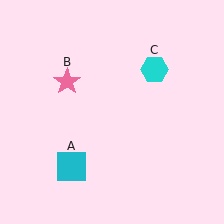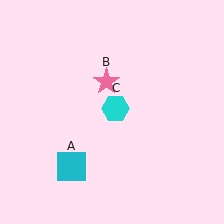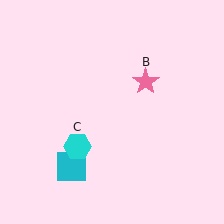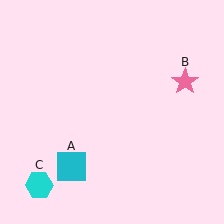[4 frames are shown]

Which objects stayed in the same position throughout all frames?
Cyan square (object A) remained stationary.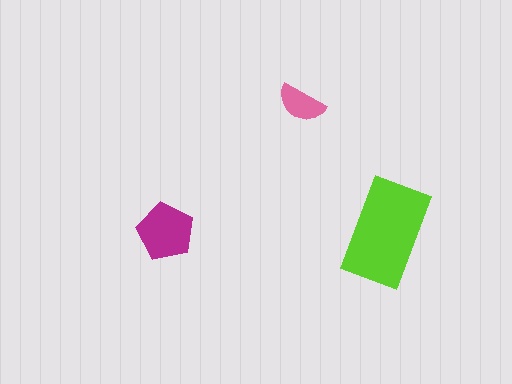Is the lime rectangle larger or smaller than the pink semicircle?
Larger.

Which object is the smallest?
The pink semicircle.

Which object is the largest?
The lime rectangle.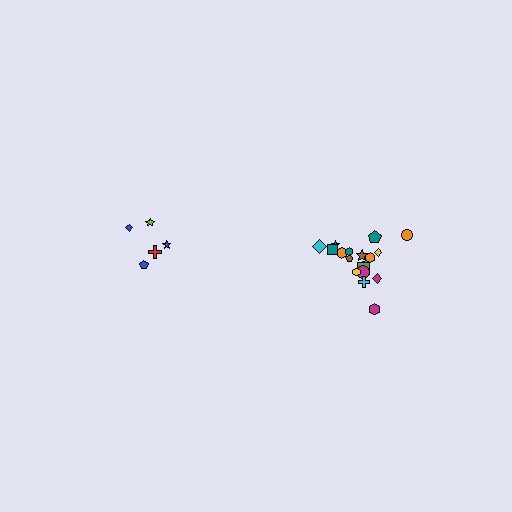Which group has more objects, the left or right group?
The right group.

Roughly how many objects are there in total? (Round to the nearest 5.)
Roughly 25 objects in total.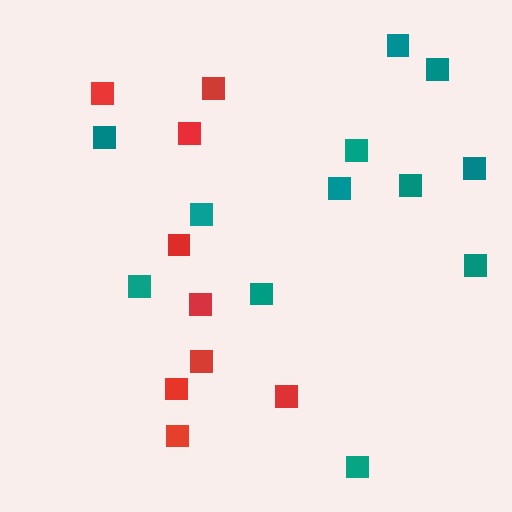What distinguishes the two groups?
There are 2 groups: one group of teal squares (12) and one group of red squares (9).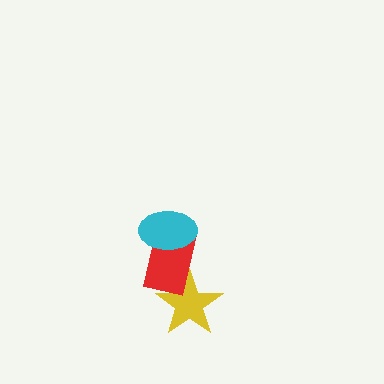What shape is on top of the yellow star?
The red rectangle is on top of the yellow star.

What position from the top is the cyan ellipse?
The cyan ellipse is 1st from the top.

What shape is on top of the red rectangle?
The cyan ellipse is on top of the red rectangle.